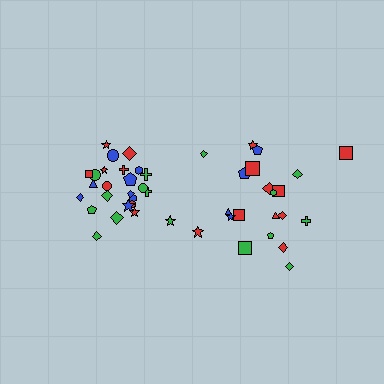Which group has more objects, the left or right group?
The left group.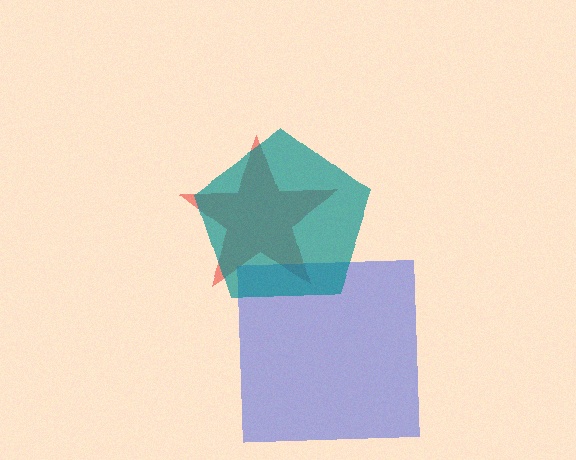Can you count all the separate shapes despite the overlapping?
Yes, there are 3 separate shapes.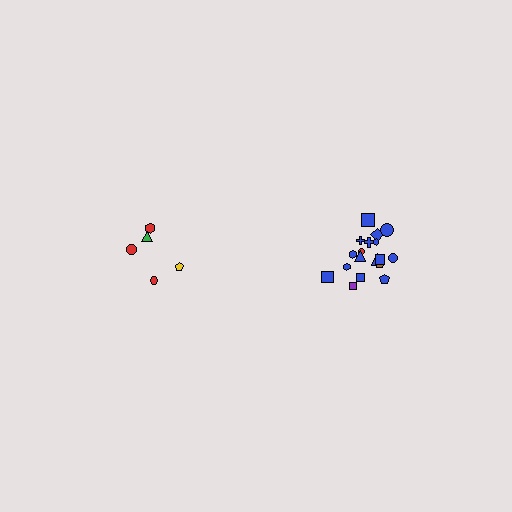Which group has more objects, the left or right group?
The right group.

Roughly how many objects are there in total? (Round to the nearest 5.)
Roughly 25 objects in total.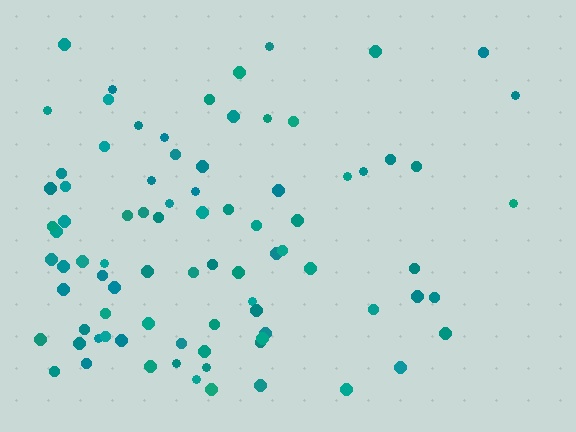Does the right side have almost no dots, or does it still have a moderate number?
Still a moderate number, just noticeably fewer than the left.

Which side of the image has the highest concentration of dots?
The left.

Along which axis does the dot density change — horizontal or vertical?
Horizontal.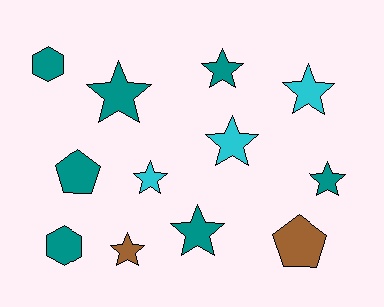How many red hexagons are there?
There are no red hexagons.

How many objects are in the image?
There are 12 objects.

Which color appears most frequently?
Teal, with 7 objects.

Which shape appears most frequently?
Star, with 8 objects.